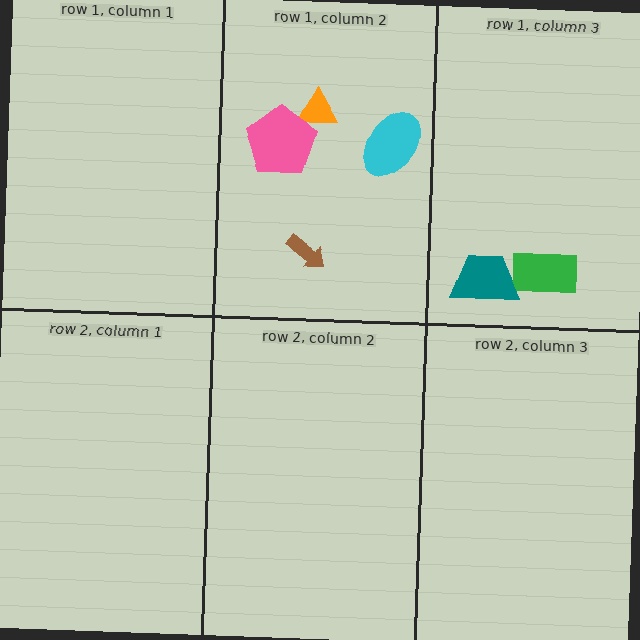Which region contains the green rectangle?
The row 1, column 3 region.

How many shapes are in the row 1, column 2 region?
4.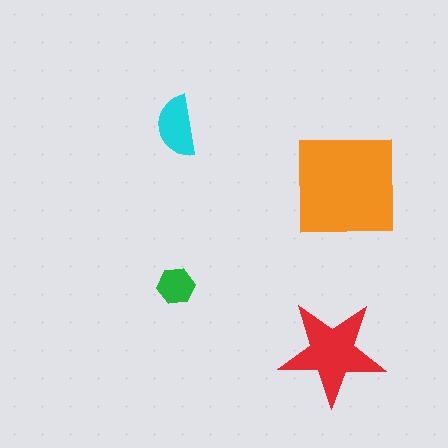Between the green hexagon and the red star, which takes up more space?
The red star.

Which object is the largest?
The orange square.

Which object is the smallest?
The green hexagon.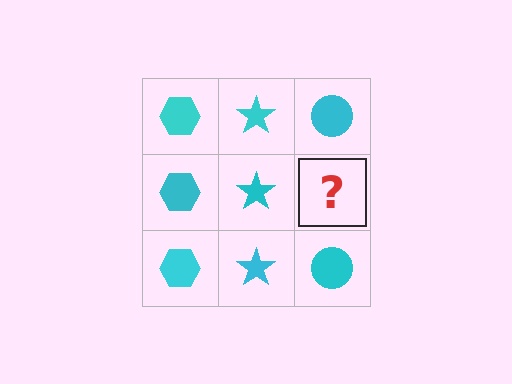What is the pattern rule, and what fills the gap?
The rule is that each column has a consistent shape. The gap should be filled with a cyan circle.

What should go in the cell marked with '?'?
The missing cell should contain a cyan circle.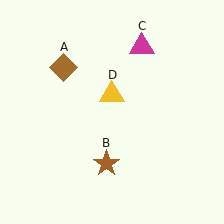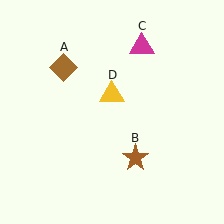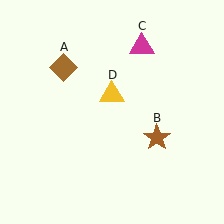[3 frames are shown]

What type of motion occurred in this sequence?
The brown star (object B) rotated counterclockwise around the center of the scene.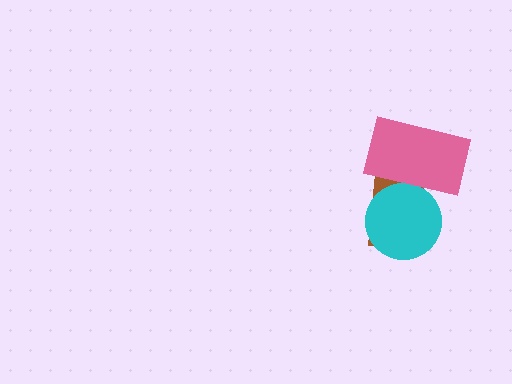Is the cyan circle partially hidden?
Yes, it is partially covered by another shape.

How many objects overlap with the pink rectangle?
2 objects overlap with the pink rectangle.